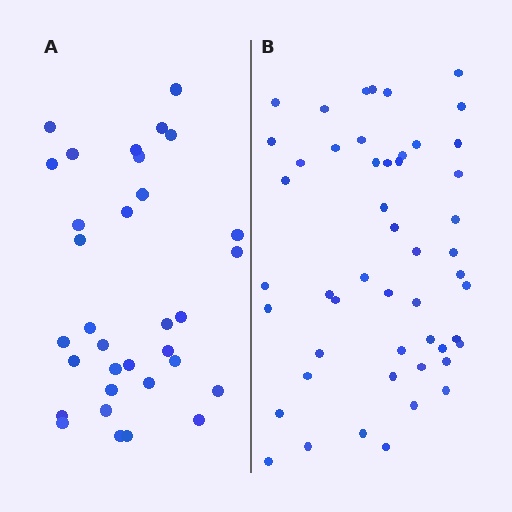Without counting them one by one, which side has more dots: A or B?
Region B (the right region) has more dots.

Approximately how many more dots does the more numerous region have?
Region B has approximately 15 more dots than region A.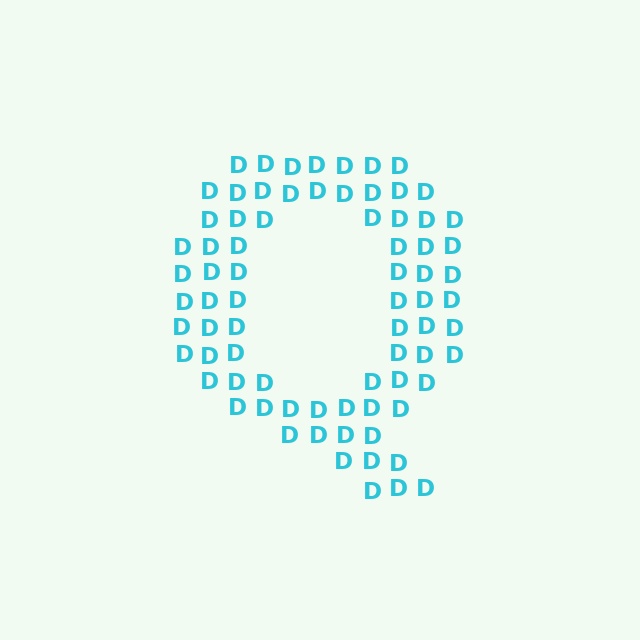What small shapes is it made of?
It is made of small letter D's.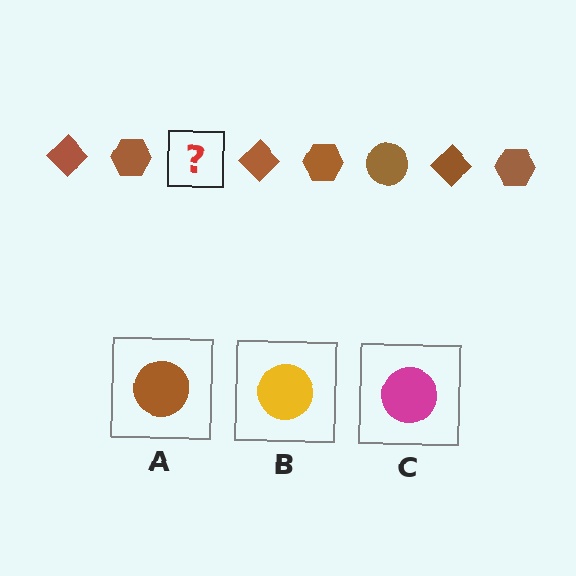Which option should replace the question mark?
Option A.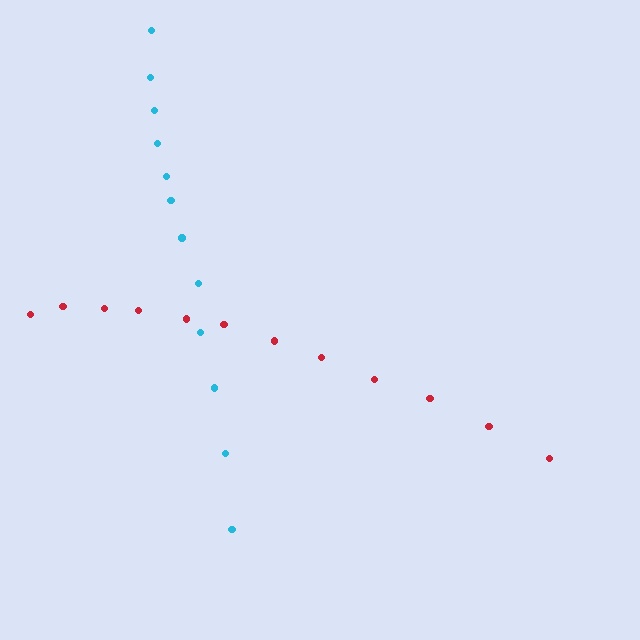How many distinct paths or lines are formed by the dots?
There are 2 distinct paths.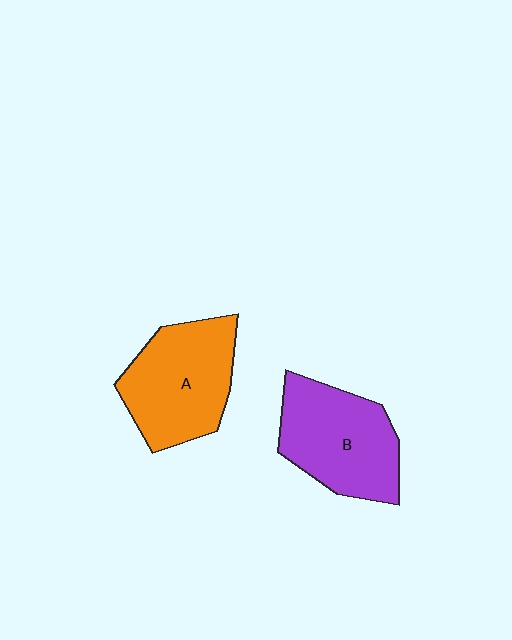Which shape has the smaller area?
Shape B (purple).